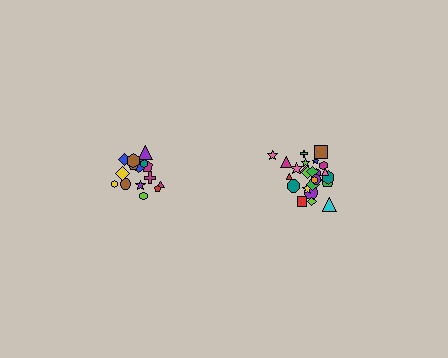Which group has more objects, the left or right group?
The right group.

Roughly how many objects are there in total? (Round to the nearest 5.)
Roughly 40 objects in total.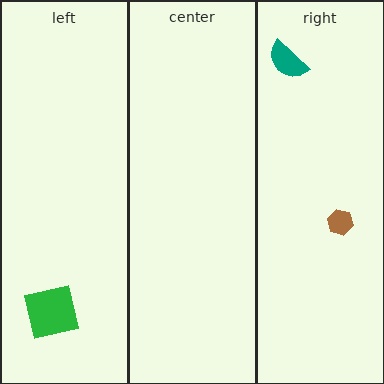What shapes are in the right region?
The brown hexagon, the teal semicircle.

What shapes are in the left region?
The green square.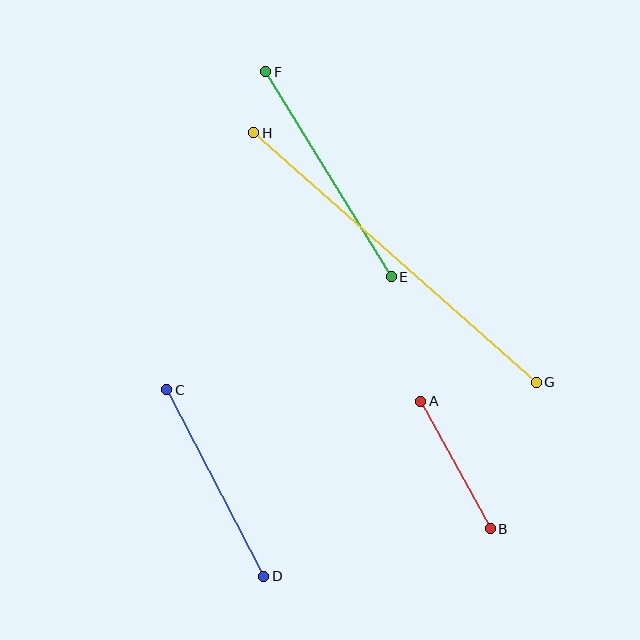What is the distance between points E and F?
The distance is approximately 240 pixels.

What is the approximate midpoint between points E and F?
The midpoint is at approximately (328, 174) pixels.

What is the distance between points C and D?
The distance is approximately 210 pixels.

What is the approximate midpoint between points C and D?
The midpoint is at approximately (215, 483) pixels.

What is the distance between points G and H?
The distance is approximately 377 pixels.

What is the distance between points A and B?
The distance is approximately 145 pixels.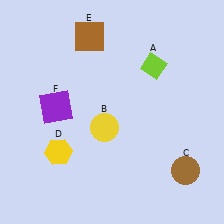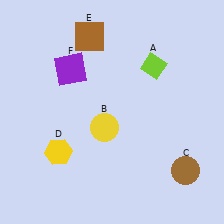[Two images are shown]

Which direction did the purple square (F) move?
The purple square (F) moved up.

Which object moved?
The purple square (F) moved up.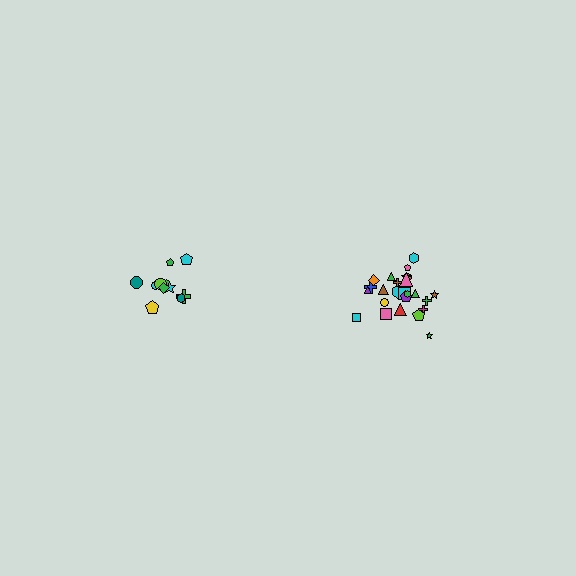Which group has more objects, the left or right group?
The right group.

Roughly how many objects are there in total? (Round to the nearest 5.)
Roughly 35 objects in total.